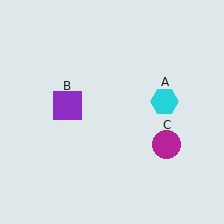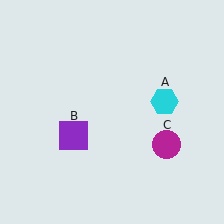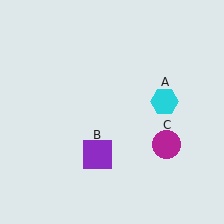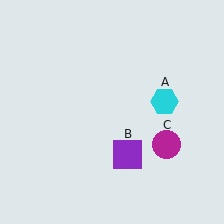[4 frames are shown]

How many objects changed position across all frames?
1 object changed position: purple square (object B).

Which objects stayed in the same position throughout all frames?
Cyan hexagon (object A) and magenta circle (object C) remained stationary.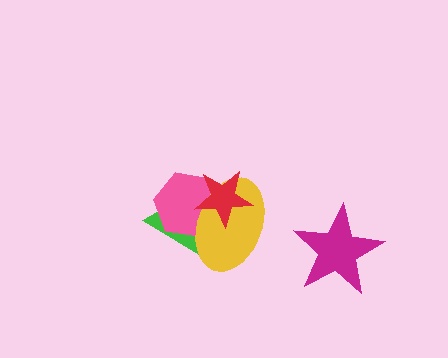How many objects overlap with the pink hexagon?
3 objects overlap with the pink hexagon.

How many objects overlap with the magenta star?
0 objects overlap with the magenta star.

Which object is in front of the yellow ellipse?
The red star is in front of the yellow ellipse.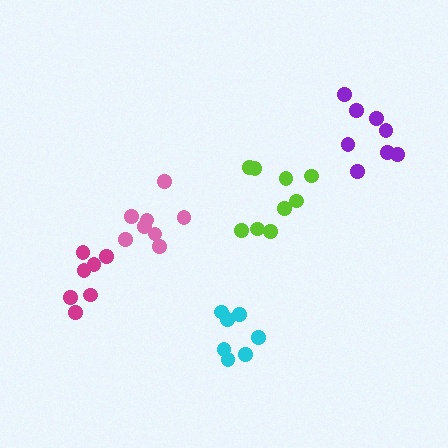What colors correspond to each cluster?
The clusters are colored: cyan, lime, pink, magenta, purple.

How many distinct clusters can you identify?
There are 5 distinct clusters.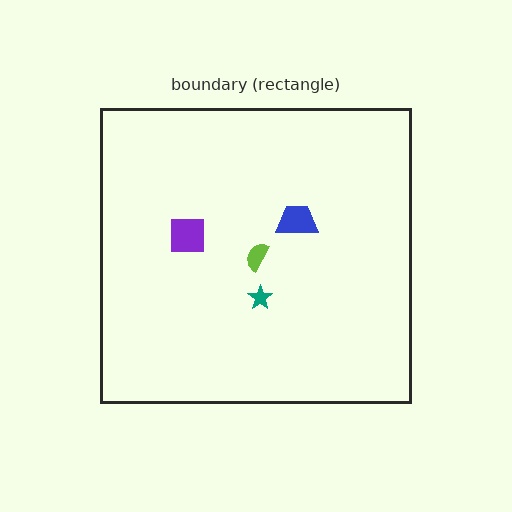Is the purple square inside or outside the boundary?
Inside.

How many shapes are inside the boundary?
4 inside, 0 outside.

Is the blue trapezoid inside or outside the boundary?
Inside.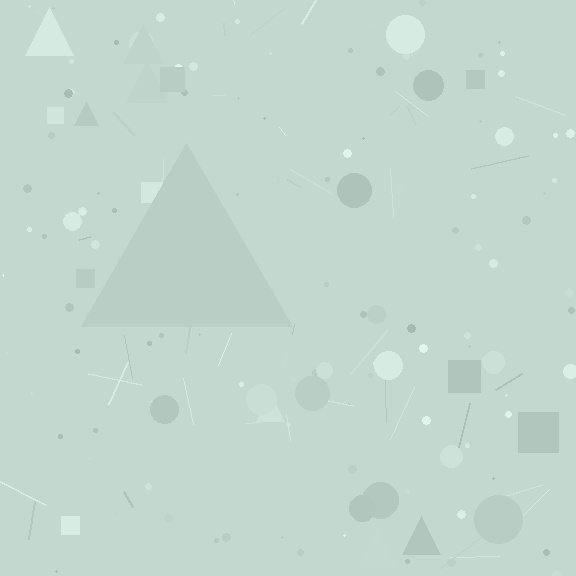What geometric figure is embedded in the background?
A triangle is embedded in the background.